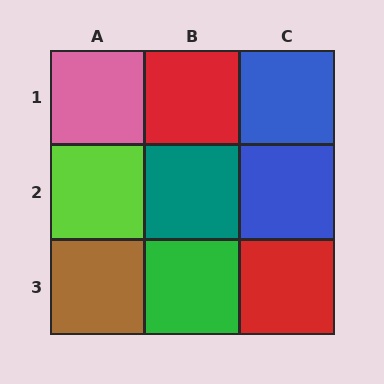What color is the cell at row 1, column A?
Pink.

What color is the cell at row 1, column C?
Blue.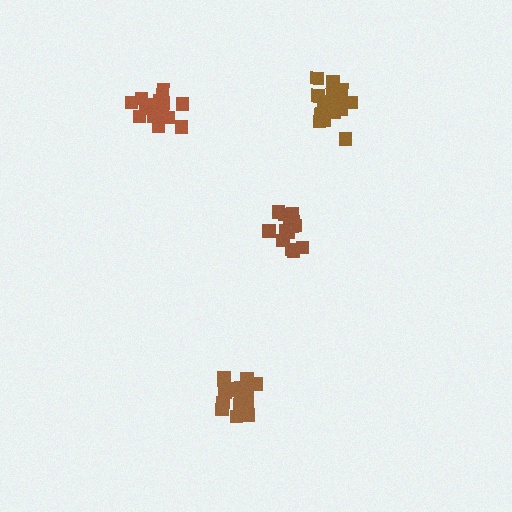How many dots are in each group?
Group 1: 17 dots, Group 2: 19 dots, Group 3: 15 dots, Group 4: 15 dots (66 total).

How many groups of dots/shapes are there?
There are 4 groups.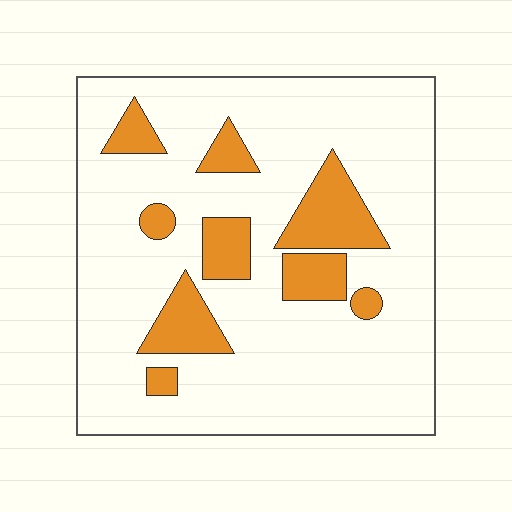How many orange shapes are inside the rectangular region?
9.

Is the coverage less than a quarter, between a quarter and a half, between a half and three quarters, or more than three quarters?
Less than a quarter.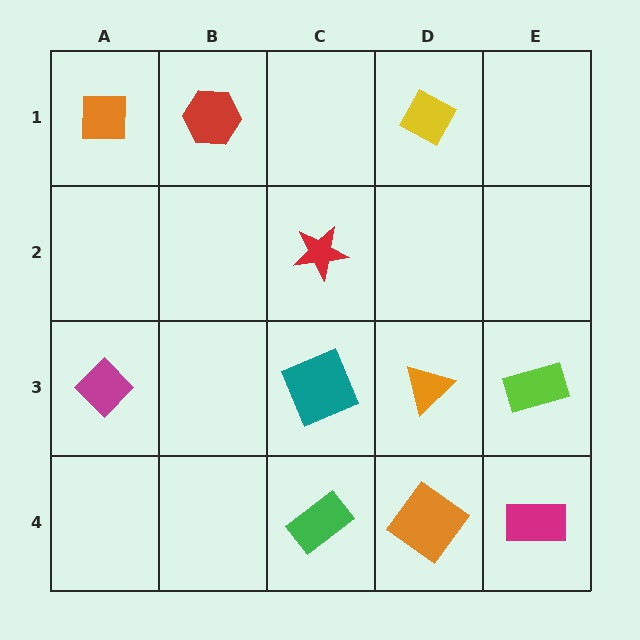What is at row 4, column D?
An orange diamond.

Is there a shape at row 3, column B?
No, that cell is empty.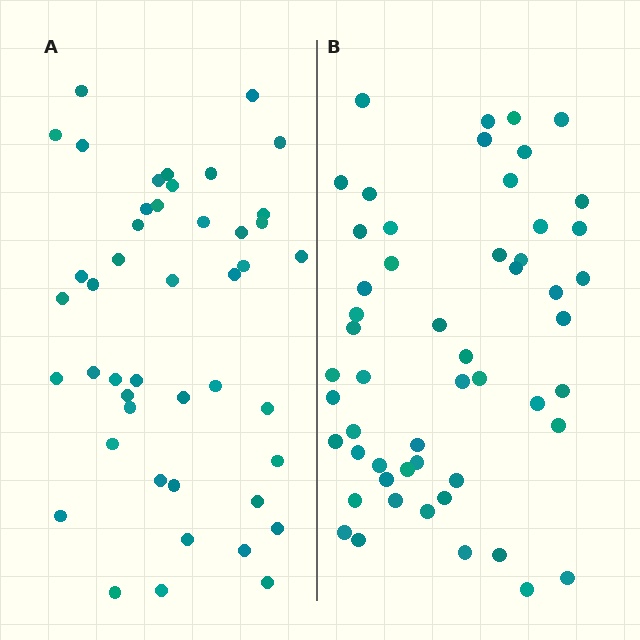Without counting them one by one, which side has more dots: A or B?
Region B (the right region) has more dots.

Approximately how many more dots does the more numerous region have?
Region B has roughly 8 or so more dots than region A.